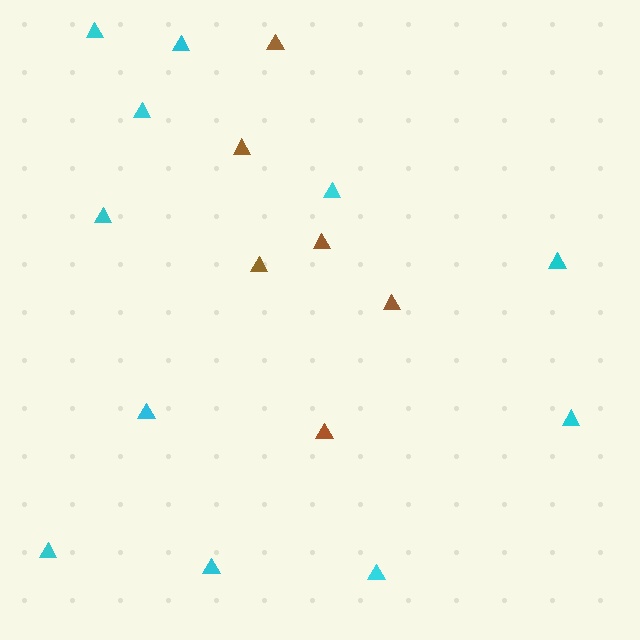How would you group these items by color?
There are 2 groups: one group of cyan triangles (11) and one group of brown triangles (6).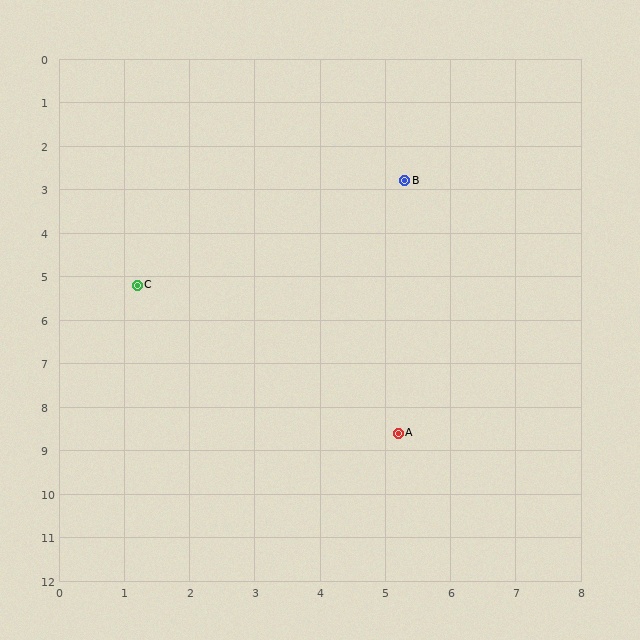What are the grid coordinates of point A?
Point A is at approximately (5.2, 8.6).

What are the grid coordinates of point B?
Point B is at approximately (5.3, 2.8).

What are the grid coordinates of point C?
Point C is at approximately (1.2, 5.2).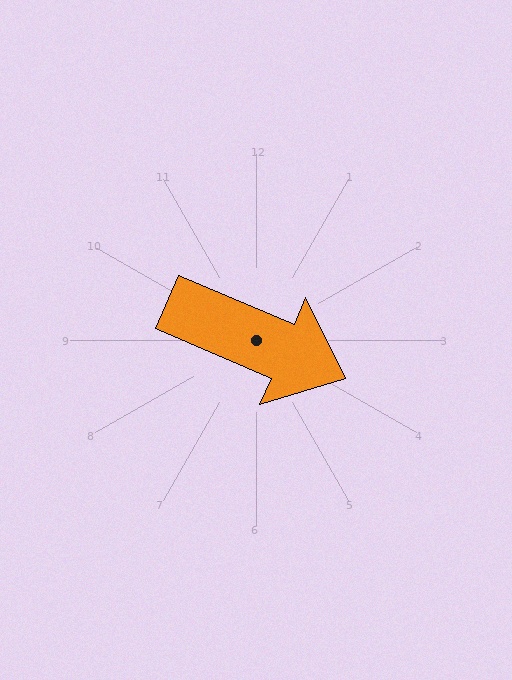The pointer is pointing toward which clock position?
Roughly 4 o'clock.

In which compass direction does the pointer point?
Southeast.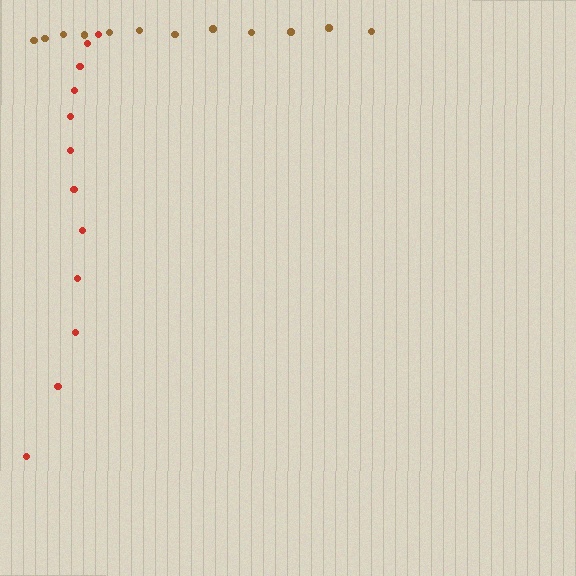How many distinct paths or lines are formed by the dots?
There are 2 distinct paths.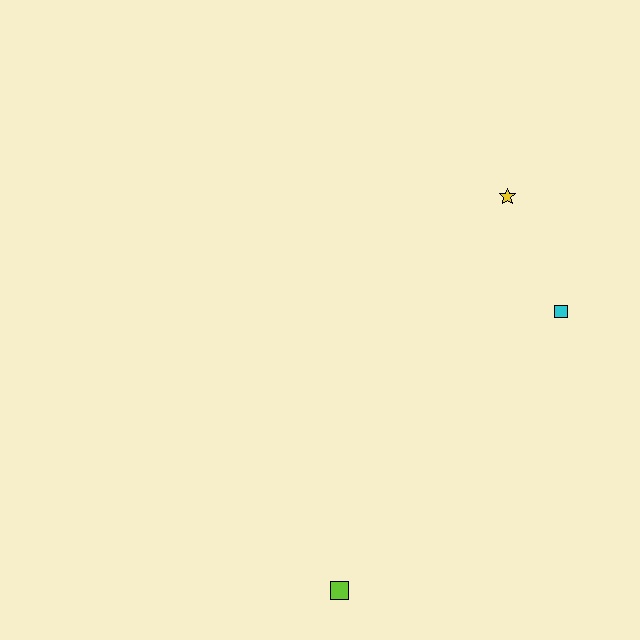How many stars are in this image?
There is 1 star.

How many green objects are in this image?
There are no green objects.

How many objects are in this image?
There are 3 objects.